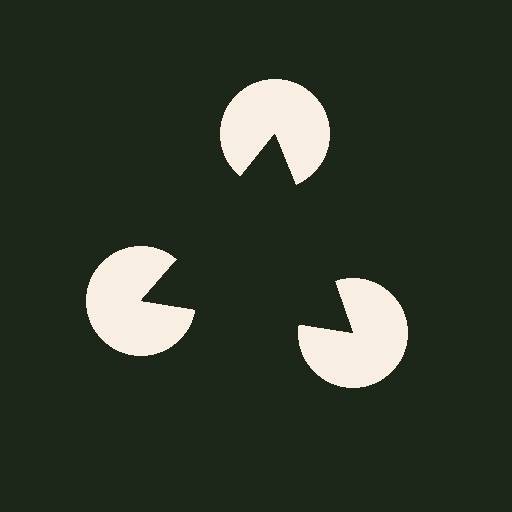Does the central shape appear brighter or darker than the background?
It typically appears slightly darker than the background, even though no actual brightness change is drawn.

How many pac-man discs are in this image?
There are 3 — one at each vertex of the illusory triangle.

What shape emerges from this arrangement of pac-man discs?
An illusory triangle — its edges are inferred from the aligned wedge cuts in the pac-man discs, not physically drawn.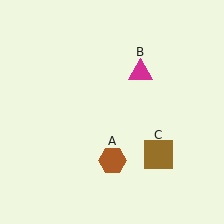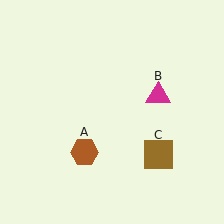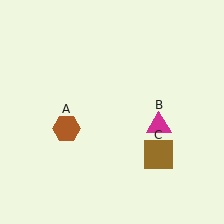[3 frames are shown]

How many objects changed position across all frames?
2 objects changed position: brown hexagon (object A), magenta triangle (object B).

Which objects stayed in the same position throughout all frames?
Brown square (object C) remained stationary.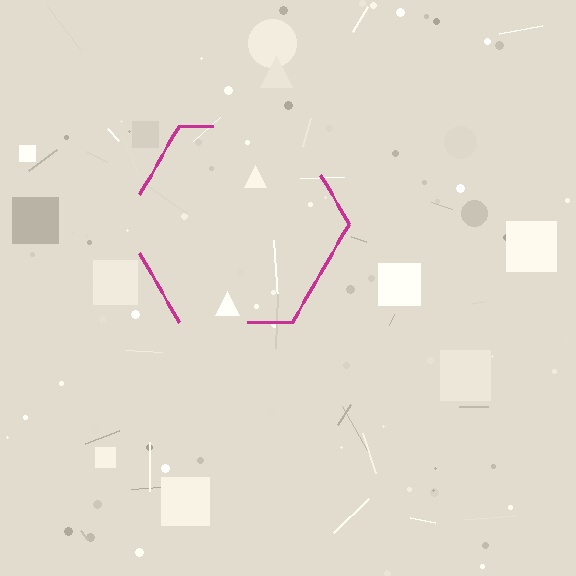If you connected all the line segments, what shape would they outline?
They would outline a hexagon.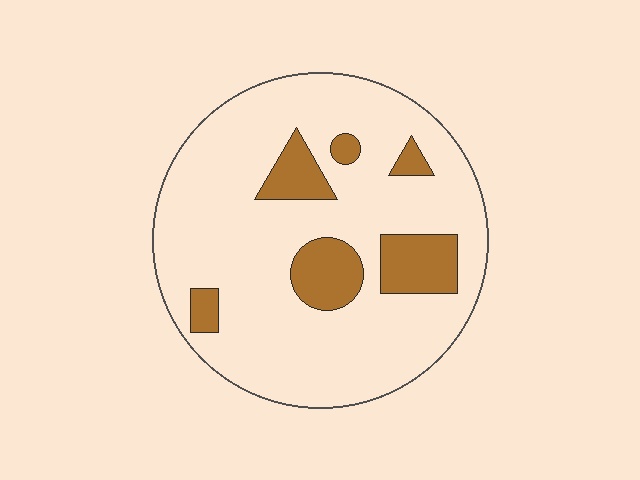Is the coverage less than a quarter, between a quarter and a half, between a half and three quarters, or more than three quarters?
Less than a quarter.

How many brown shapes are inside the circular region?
6.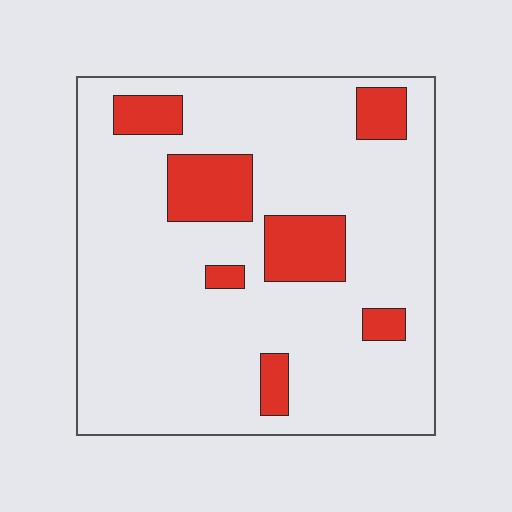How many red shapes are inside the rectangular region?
7.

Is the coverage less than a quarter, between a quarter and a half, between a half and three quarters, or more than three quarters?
Less than a quarter.